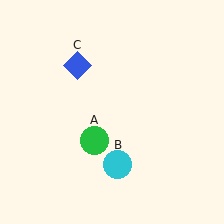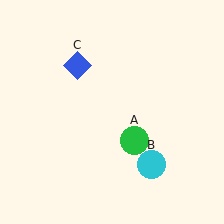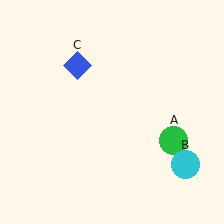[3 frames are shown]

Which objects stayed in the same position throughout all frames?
Blue diamond (object C) remained stationary.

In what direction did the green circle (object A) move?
The green circle (object A) moved right.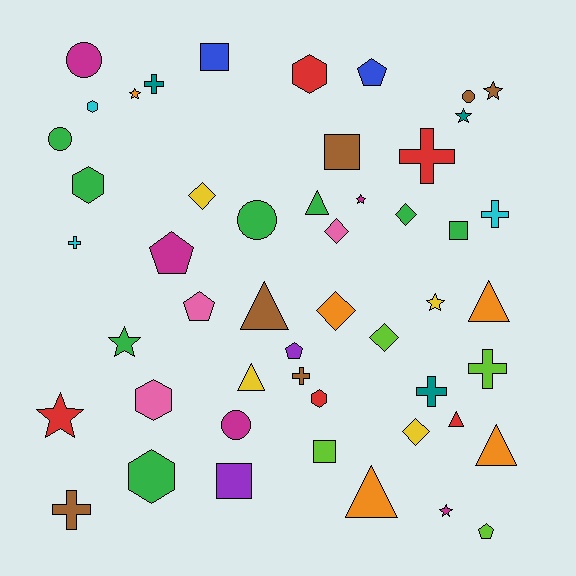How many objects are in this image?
There are 50 objects.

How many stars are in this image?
There are 8 stars.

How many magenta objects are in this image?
There are 5 magenta objects.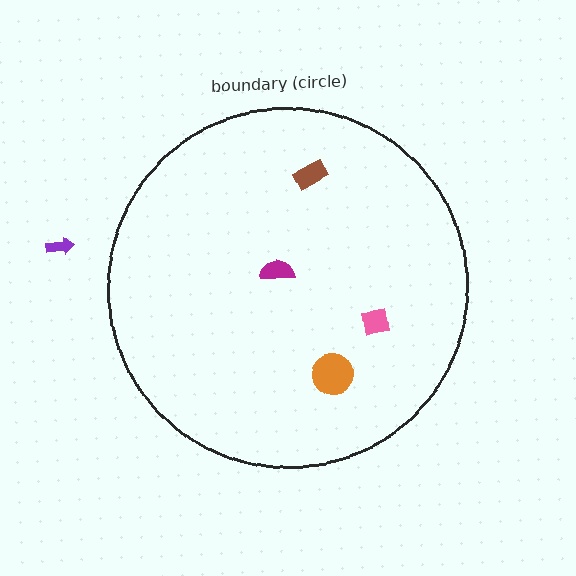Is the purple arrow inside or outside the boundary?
Outside.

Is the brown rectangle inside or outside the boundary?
Inside.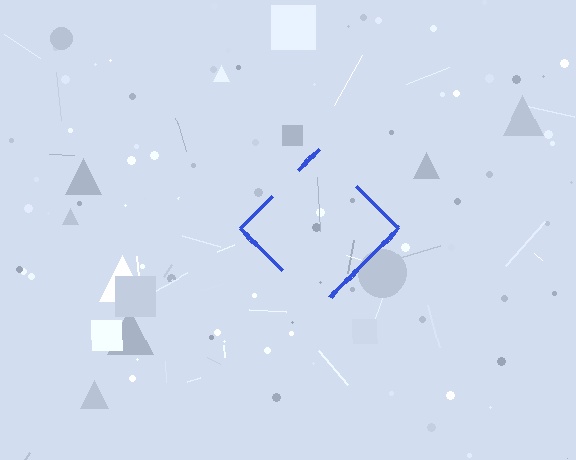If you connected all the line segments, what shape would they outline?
They would outline a diamond.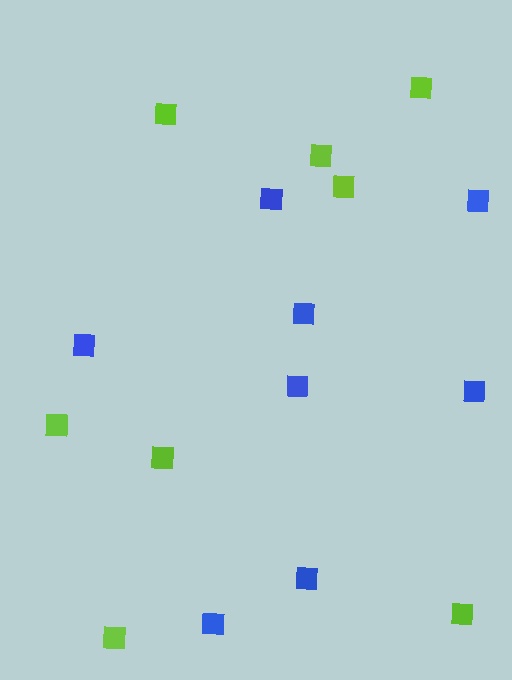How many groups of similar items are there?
There are 2 groups: one group of lime squares (8) and one group of blue squares (8).